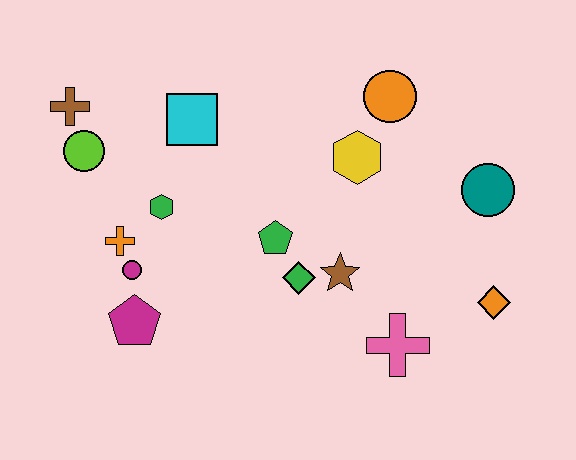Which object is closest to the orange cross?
The magenta circle is closest to the orange cross.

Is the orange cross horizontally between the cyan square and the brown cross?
Yes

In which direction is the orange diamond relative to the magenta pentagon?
The orange diamond is to the right of the magenta pentagon.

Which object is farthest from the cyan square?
The orange diamond is farthest from the cyan square.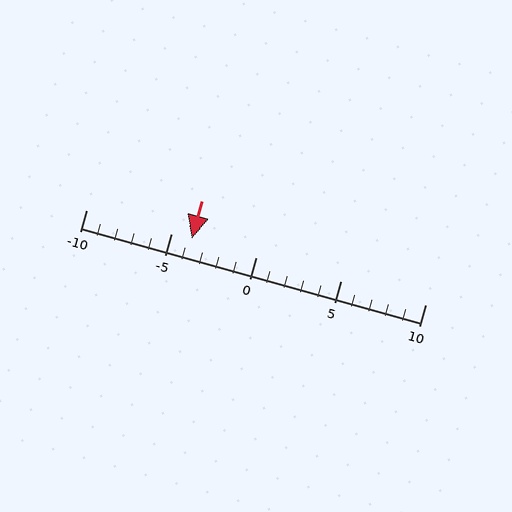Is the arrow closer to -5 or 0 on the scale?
The arrow is closer to -5.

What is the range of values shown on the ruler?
The ruler shows values from -10 to 10.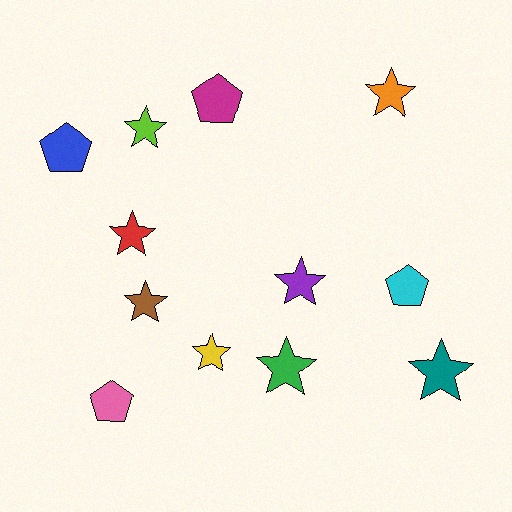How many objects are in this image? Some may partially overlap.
There are 12 objects.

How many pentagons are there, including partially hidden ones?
There are 4 pentagons.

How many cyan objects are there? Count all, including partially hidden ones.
There is 1 cyan object.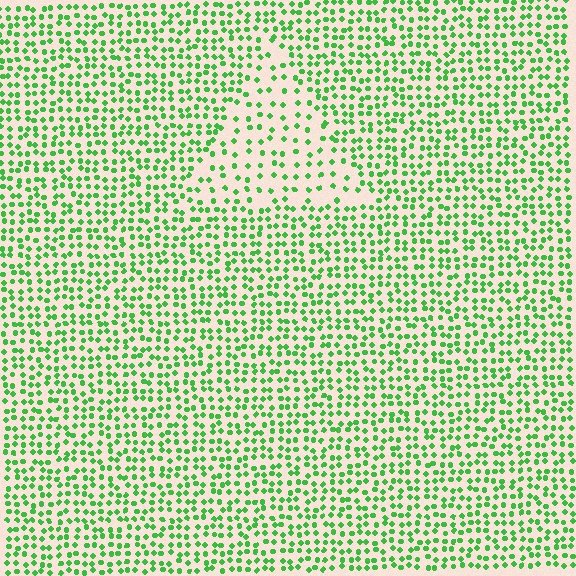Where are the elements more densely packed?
The elements are more densely packed outside the triangle boundary.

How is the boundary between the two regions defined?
The boundary is defined by a change in element density (approximately 2.0x ratio). All elements are the same color, size, and shape.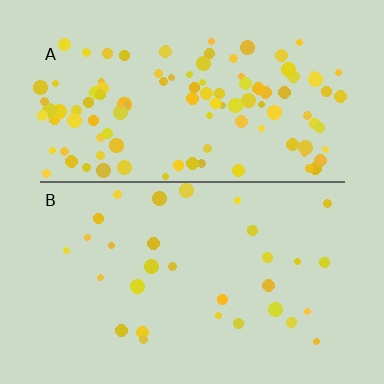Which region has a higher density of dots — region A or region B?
A (the top).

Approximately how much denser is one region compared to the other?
Approximately 3.7× — region A over region B.